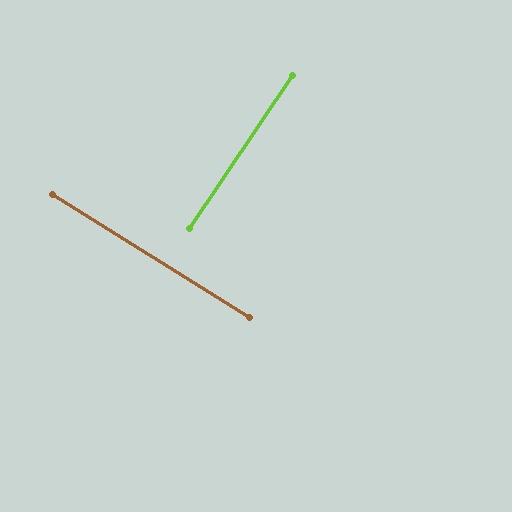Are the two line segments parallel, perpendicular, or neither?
Perpendicular — they meet at approximately 88°.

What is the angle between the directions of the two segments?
Approximately 88 degrees.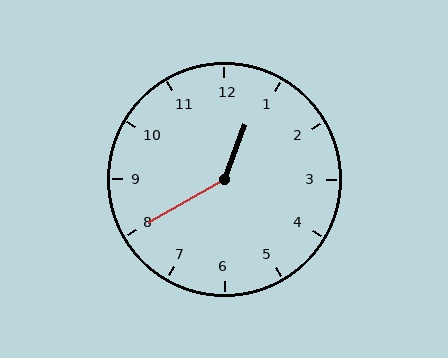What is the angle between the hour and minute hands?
Approximately 140 degrees.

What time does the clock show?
12:40.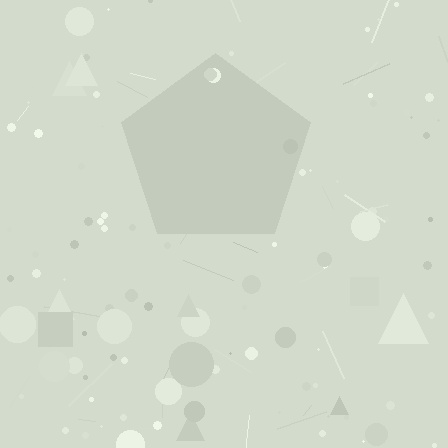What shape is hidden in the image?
A pentagon is hidden in the image.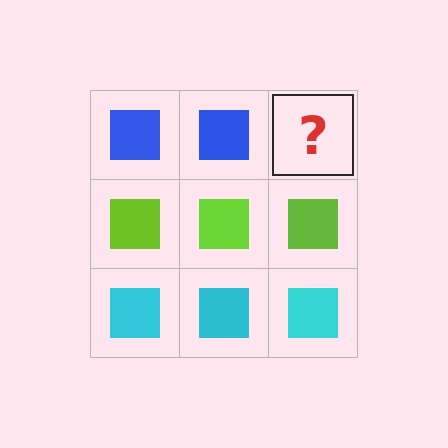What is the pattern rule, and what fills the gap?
The rule is that each row has a consistent color. The gap should be filled with a blue square.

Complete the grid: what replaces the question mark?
The question mark should be replaced with a blue square.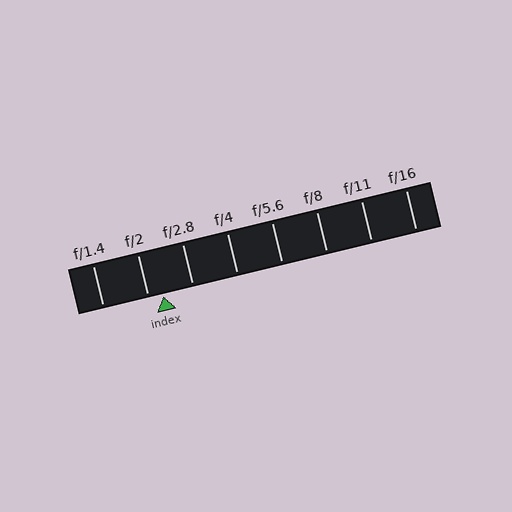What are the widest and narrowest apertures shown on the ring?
The widest aperture shown is f/1.4 and the narrowest is f/16.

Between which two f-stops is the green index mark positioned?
The index mark is between f/2 and f/2.8.